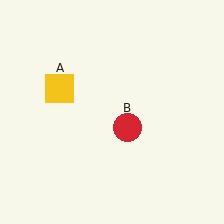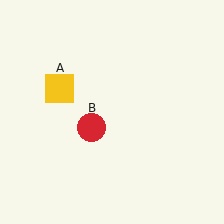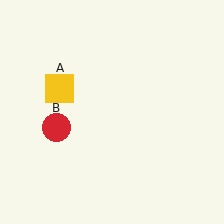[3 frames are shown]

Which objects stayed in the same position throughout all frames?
Yellow square (object A) remained stationary.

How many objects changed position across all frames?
1 object changed position: red circle (object B).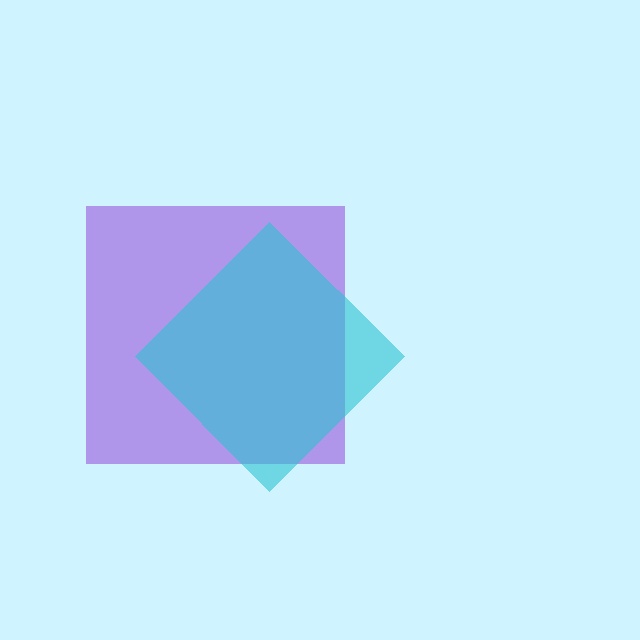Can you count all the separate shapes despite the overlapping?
Yes, there are 2 separate shapes.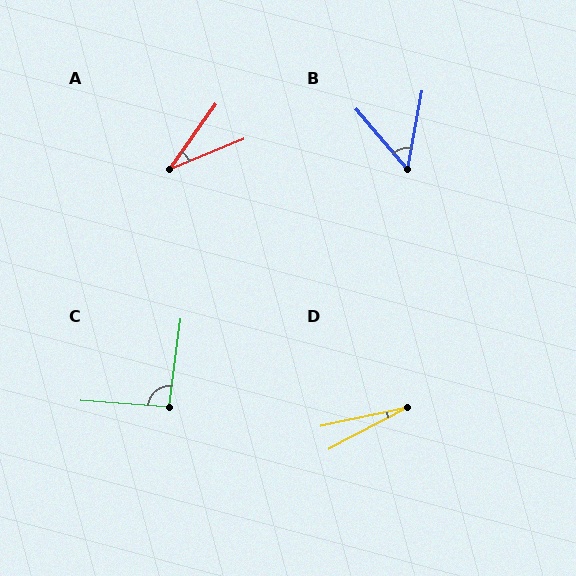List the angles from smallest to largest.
D (16°), A (32°), B (51°), C (93°).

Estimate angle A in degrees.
Approximately 32 degrees.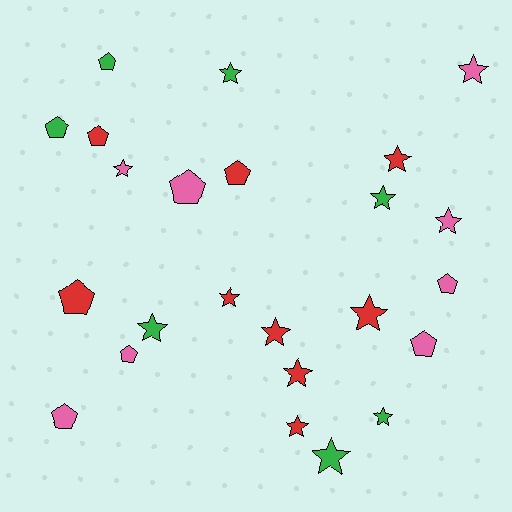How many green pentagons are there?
There are 2 green pentagons.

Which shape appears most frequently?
Star, with 14 objects.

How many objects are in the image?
There are 24 objects.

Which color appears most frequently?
Red, with 9 objects.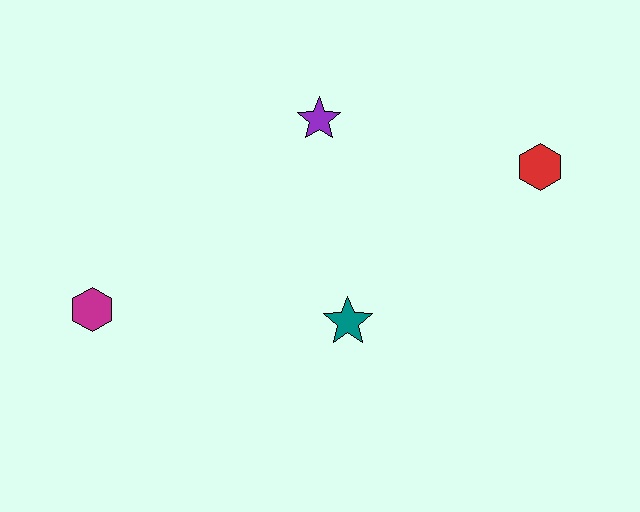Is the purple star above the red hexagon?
Yes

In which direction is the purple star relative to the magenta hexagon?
The purple star is to the right of the magenta hexagon.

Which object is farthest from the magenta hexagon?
The red hexagon is farthest from the magenta hexagon.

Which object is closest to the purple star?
The teal star is closest to the purple star.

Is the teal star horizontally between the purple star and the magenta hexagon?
No